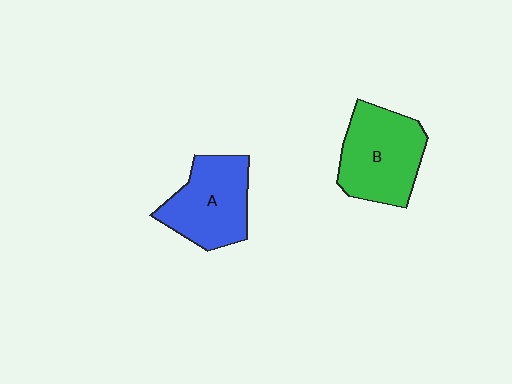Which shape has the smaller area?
Shape A (blue).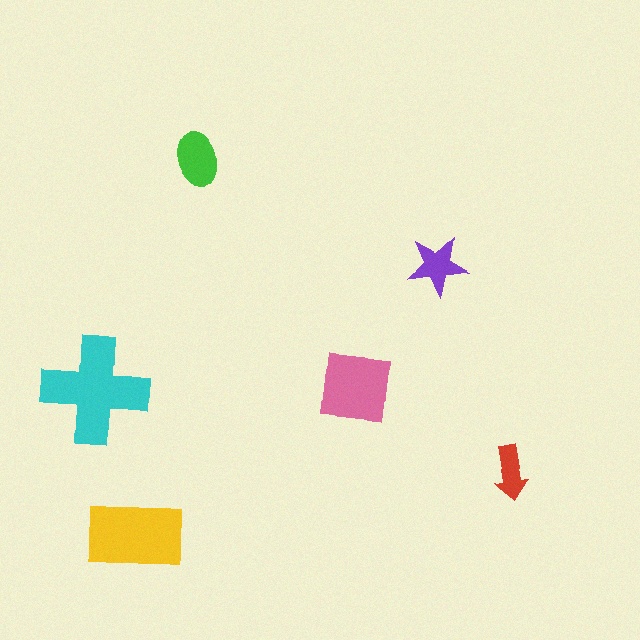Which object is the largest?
The cyan cross.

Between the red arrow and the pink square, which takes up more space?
The pink square.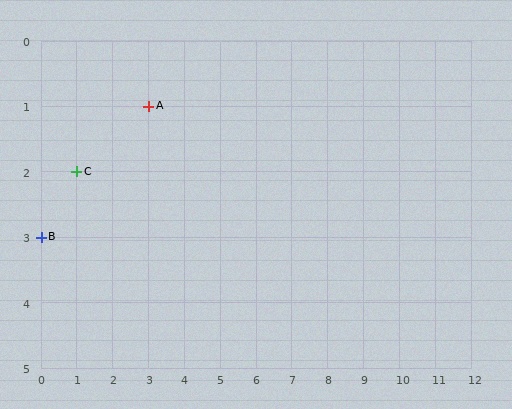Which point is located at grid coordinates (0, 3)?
Point B is at (0, 3).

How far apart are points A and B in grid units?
Points A and B are 3 columns and 2 rows apart (about 3.6 grid units diagonally).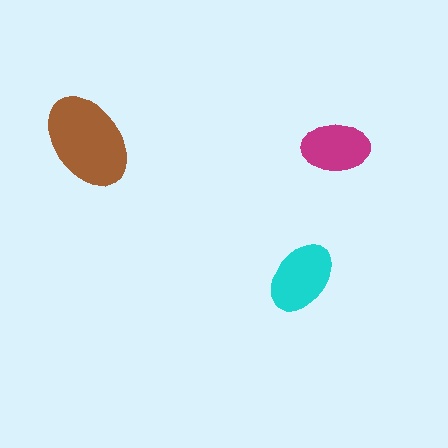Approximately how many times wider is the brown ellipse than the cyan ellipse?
About 1.5 times wider.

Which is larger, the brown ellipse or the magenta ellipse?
The brown one.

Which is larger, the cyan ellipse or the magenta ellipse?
The cyan one.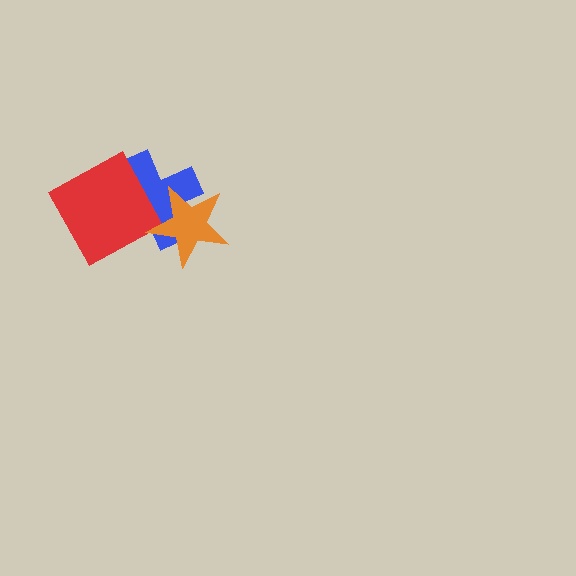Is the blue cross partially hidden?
Yes, it is partially covered by another shape.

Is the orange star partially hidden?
No, no other shape covers it.